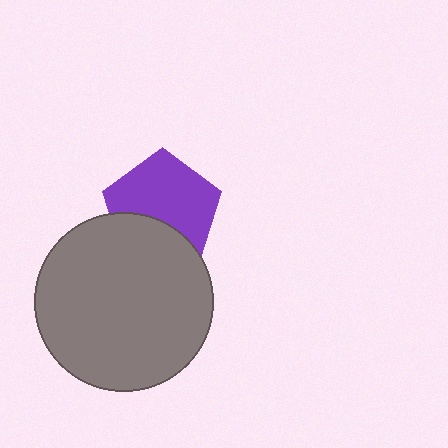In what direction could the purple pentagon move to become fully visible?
The purple pentagon could move up. That would shift it out from behind the gray circle entirely.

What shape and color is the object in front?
The object in front is a gray circle.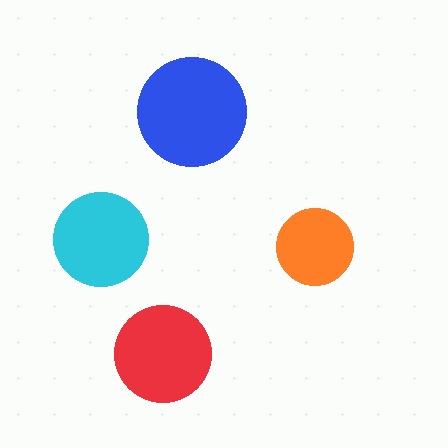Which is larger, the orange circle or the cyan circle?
The cyan one.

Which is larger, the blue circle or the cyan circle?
The blue one.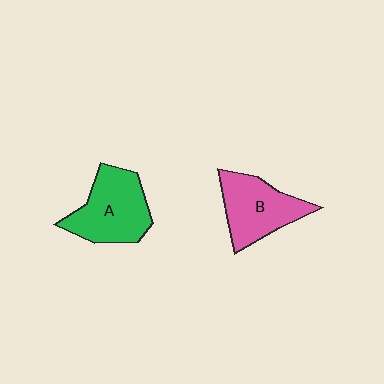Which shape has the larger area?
Shape A (green).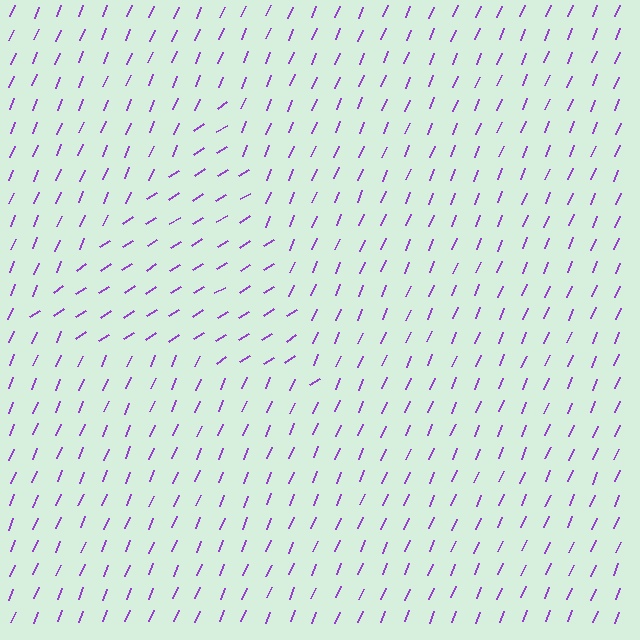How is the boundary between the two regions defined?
The boundary is defined purely by a change in line orientation (approximately 35 degrees difference). All lines are the same color and thickness.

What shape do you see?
I see a triangle.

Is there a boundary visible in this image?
Yes, there is a texture boundary formed by a change in line orientation.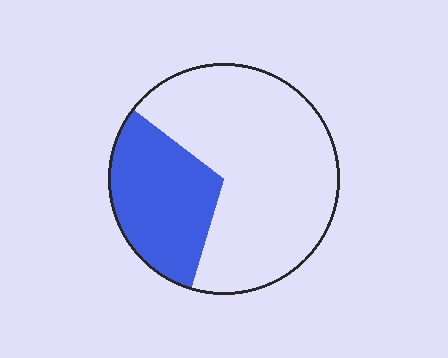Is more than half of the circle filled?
No.